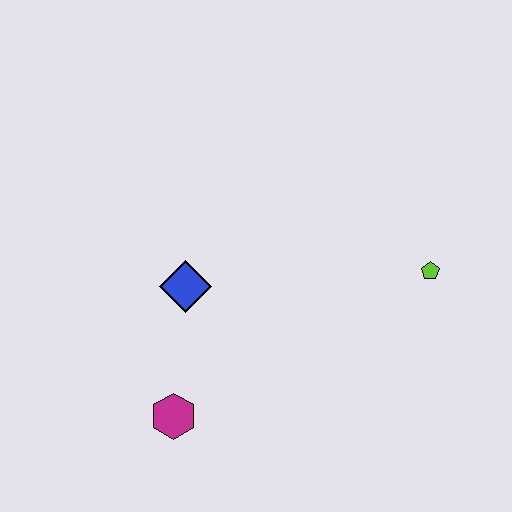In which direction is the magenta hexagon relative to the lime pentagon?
The magenta hexagon is to the left of the lime pentagon.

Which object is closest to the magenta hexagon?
The blue diamond is closest to the magenta hexagon.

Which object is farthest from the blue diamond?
The lime pentagon is farthest from the blue diamond.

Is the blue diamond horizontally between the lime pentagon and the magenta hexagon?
Yes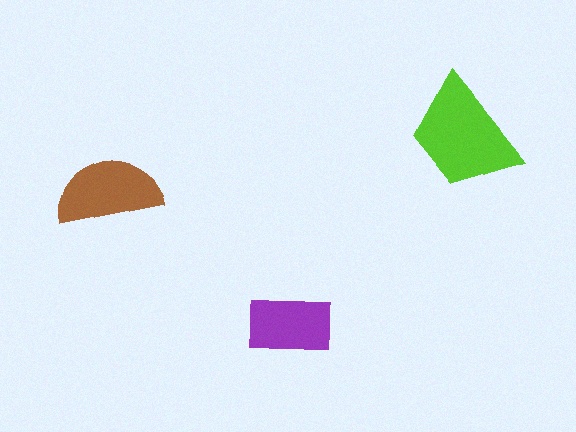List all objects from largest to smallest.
The lime trapezoid, the brown semicircle, the purple rectangle.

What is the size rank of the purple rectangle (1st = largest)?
3rd.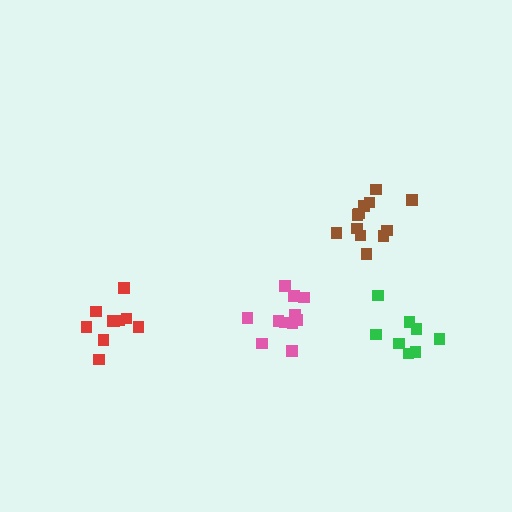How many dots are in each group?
Group 1: 8 dots, Group 2: 12 dots, Group 3: 10 dots, Group 4: 11 dots (41 total).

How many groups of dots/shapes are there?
There are 4 groups.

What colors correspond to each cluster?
The clusters are colored: green, brown, red, pink.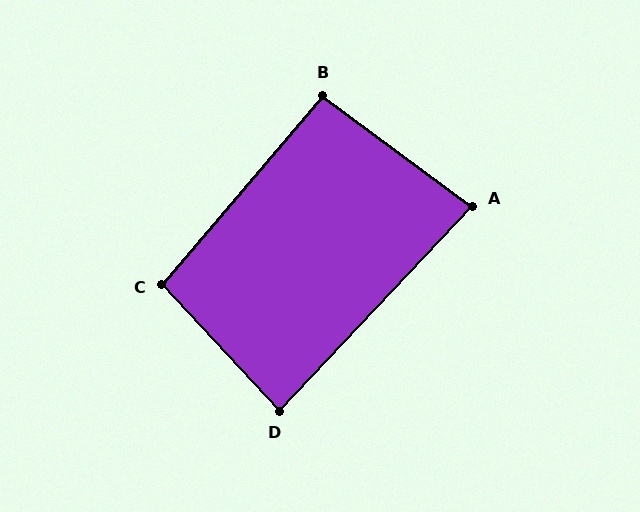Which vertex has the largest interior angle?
C, at approximately 97 degrees.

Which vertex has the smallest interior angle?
A, at approximately 83 degrees.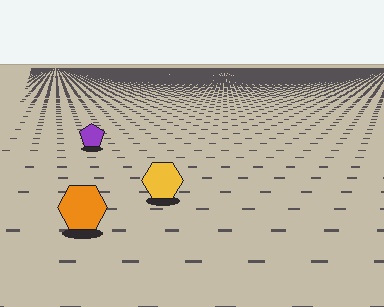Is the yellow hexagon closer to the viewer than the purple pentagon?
Yes. The yellow hexagon is closer — you can tell from the texture gradient: the ground texture is coarser near it.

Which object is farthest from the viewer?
The purple pentagon is farthest from the viewer. It appears smaller and the ground texture around it is denser.